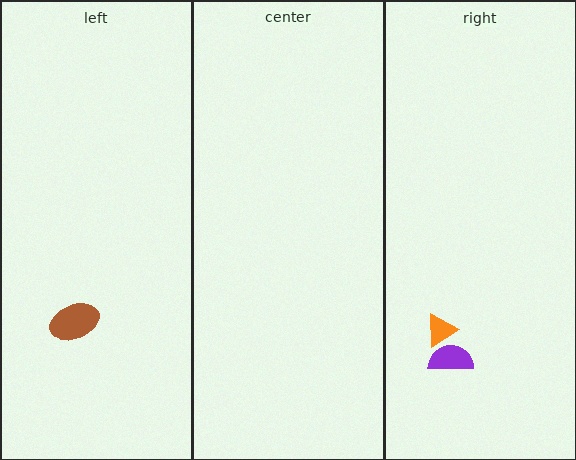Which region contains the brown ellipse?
The left region.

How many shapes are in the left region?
1.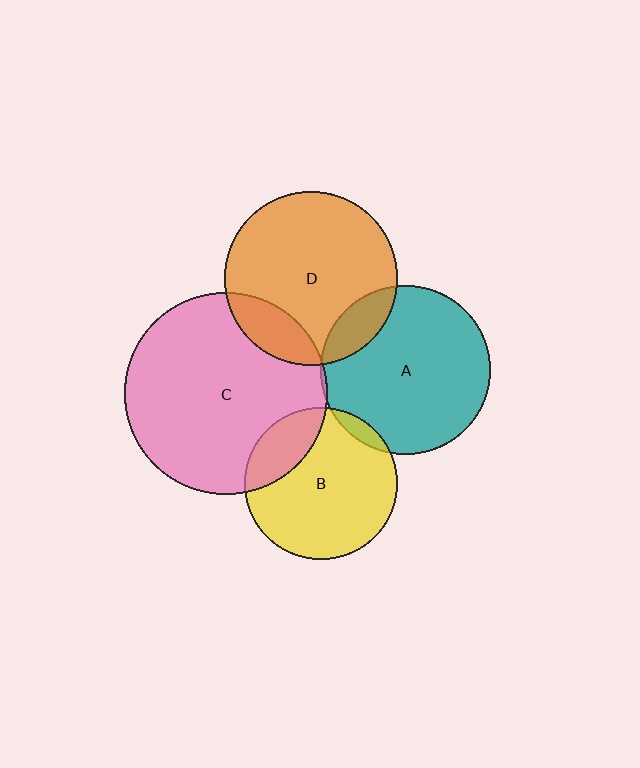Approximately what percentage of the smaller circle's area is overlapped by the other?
Approximately 15%.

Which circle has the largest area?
Circle C (pink).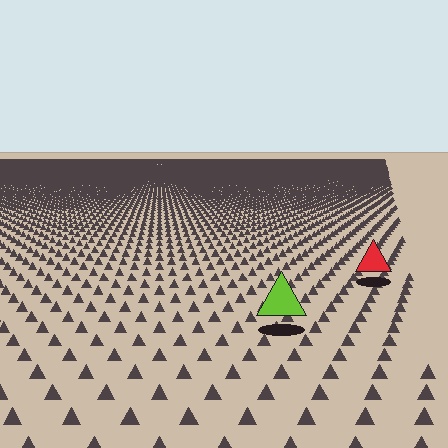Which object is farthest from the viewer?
The red triangle is farthest from the viewer. It appears smaller and the ground texture around it is denser.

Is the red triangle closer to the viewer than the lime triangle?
No. The lime triangle is closer — you can tell from the texture gradient: the ground texture is coarser near it.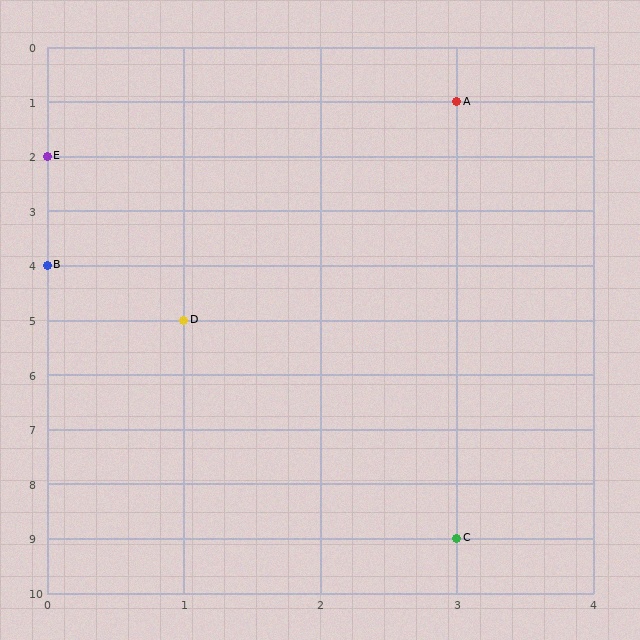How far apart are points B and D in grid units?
Points B and D are 1 column and 1 row apart (about 1.4 grid units diagonally).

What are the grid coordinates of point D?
Point D is at grid coordinates (1, 5).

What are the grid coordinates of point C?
Point C is at grid coordinates (3, 9).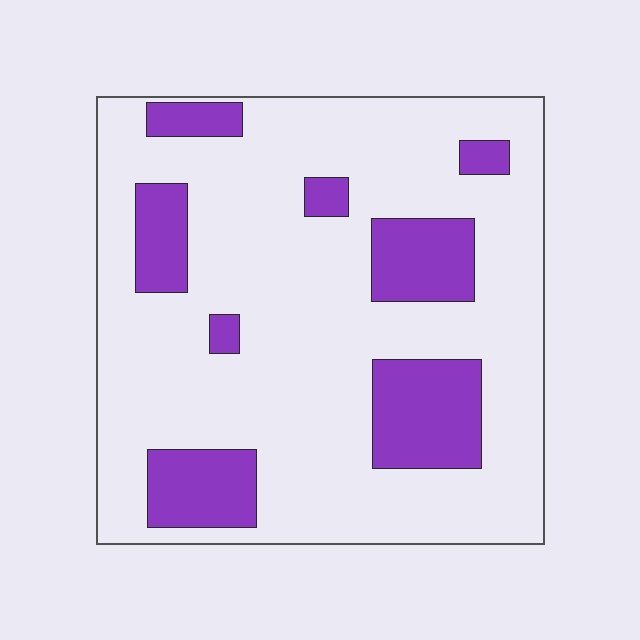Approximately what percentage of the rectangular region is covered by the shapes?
Approximately 20%.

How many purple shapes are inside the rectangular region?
8.